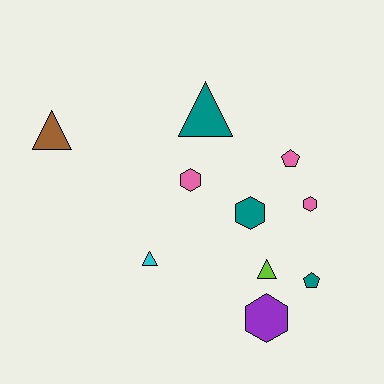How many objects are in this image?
There are 10 objects.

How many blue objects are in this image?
There are no blue objects.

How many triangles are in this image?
There are 4 triangles.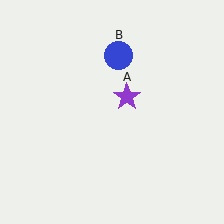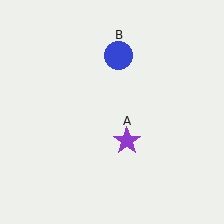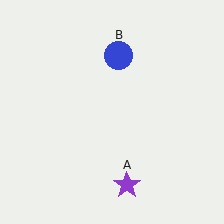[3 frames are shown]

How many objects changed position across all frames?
1 object changed position: purple star (object A).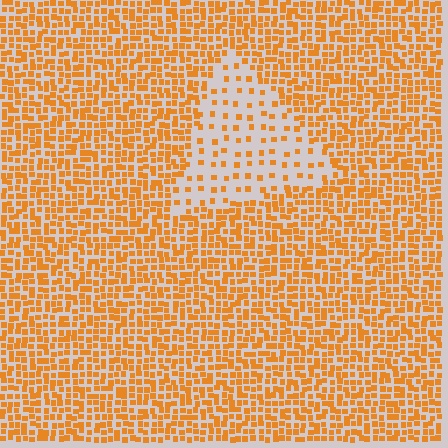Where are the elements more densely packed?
The elements are more densely packed outside the triangle boundary.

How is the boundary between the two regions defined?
The boundary is defined by a change in element density (approximately 2.9x ratio). All elements are the same color, size, and shape.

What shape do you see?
I see a triangle.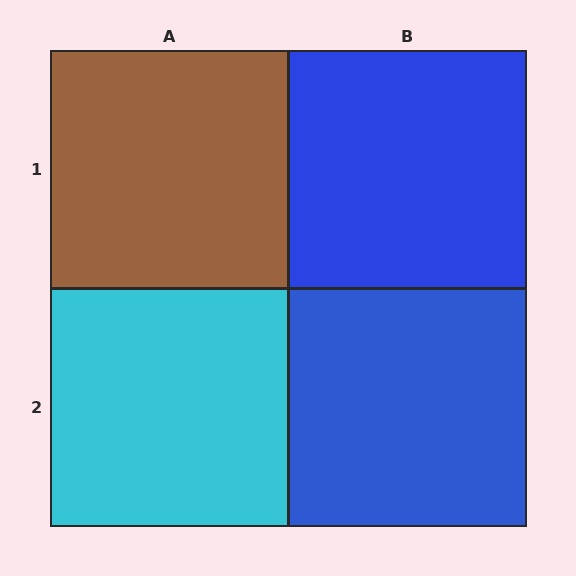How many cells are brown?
1 cell is brown.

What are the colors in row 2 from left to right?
Cyan, blue.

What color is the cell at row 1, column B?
Blue.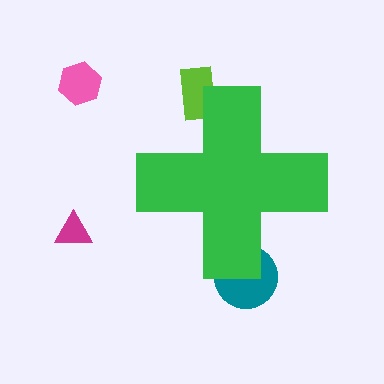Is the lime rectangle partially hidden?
Yes, the lime rectangle is partially hidden behind the green cross.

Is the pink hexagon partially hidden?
No, the pink hexagon is fully visible.